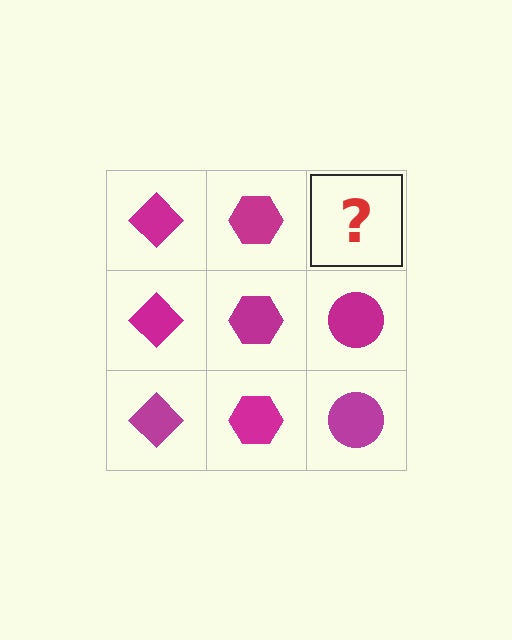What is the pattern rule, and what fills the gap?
The rule is that each column has a consistent shape. The gap should be filled with a magenta circle.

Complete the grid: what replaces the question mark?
The question mark should be replaced with a magenta circle.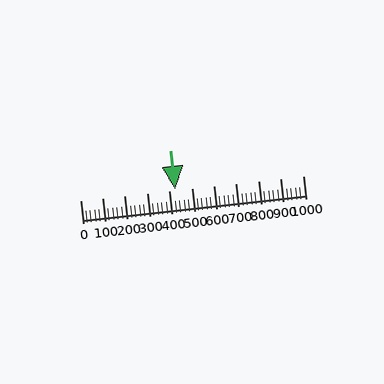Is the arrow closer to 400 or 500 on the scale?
The arrow is closer to 400.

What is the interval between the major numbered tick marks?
The major tick marks are spaced 100 units apart.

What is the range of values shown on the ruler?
The ruler shows values from 0 to 1000.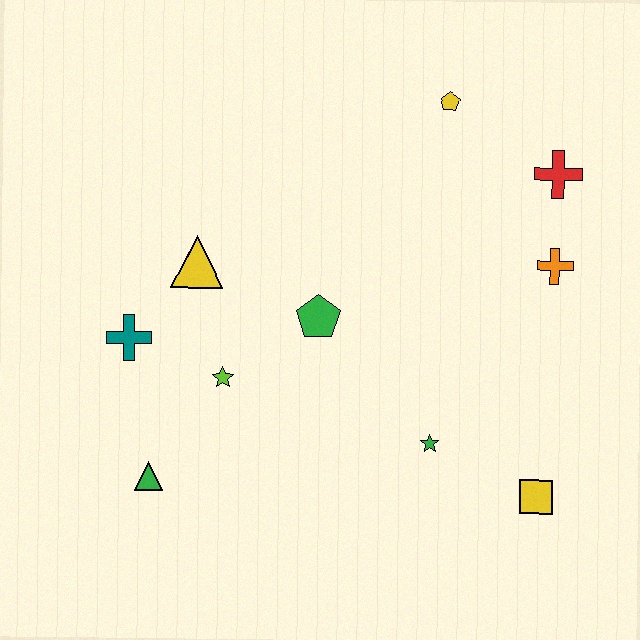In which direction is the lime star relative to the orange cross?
The lime star is to the left of the orange cross.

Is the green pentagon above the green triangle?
Yes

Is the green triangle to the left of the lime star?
Yes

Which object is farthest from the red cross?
The green triangle is farthest from the red cross.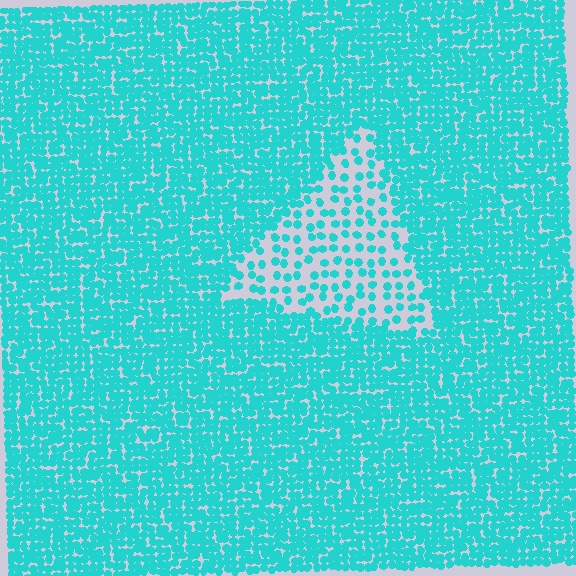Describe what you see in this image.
The image contains small cyan elements arranged at two different densities. A triangle-shaped region is visible where the elements are less densely packed than the surrounding area.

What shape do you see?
I see a triangle.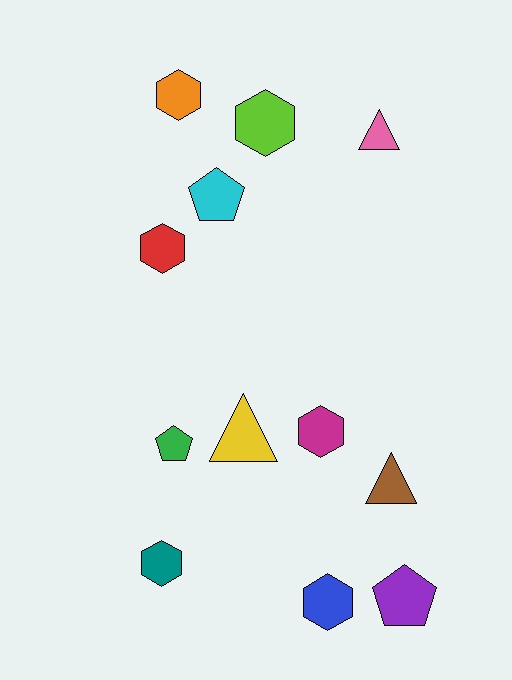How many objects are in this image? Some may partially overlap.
There are 12 objects.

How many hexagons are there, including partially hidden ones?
There are 6 hexagons.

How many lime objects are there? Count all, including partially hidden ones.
There is 1 lime object.